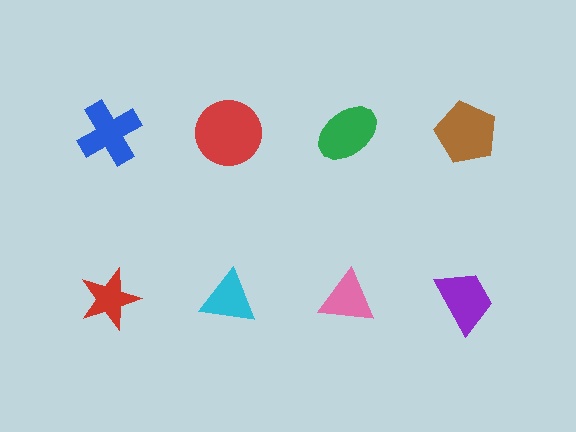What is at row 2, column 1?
A red star.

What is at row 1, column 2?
A red circle.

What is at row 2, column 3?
A pink triangle.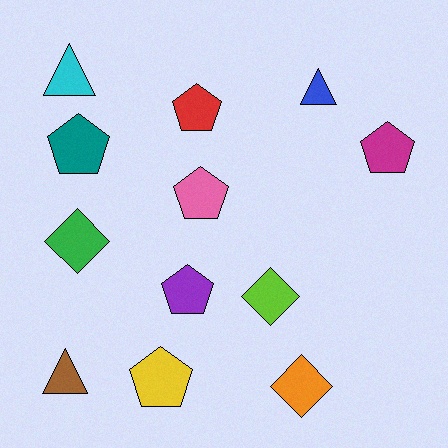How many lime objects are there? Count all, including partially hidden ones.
There is 1 lime object.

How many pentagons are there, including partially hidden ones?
There are 6 pentagons.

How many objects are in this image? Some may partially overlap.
There are 12 objects.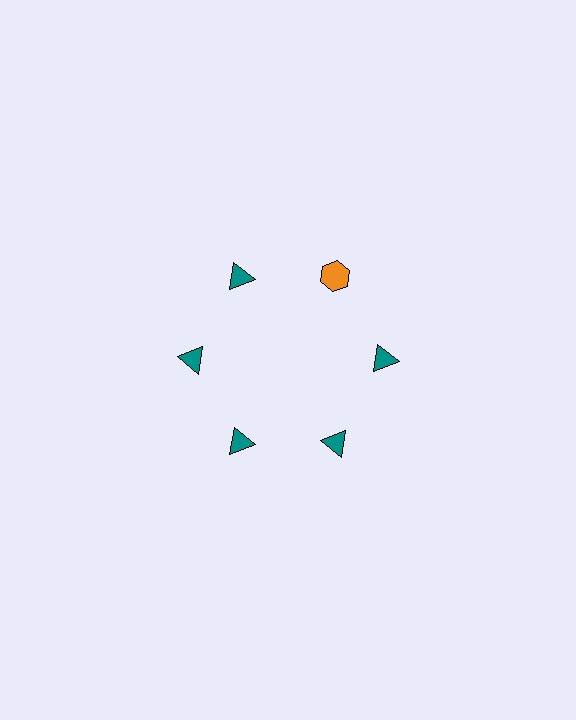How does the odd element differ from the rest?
It differs in both color (orange instead of teal) and shape (hexagon instead of triangle).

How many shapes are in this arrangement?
There are 6 shapes arranged in a ring pattern.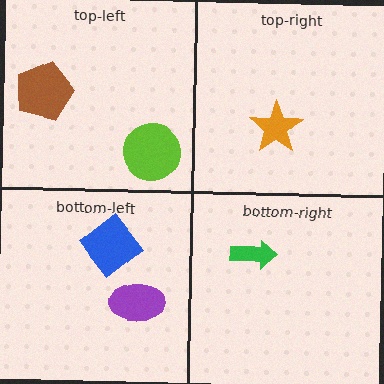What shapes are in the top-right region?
The orange star.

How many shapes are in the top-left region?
2.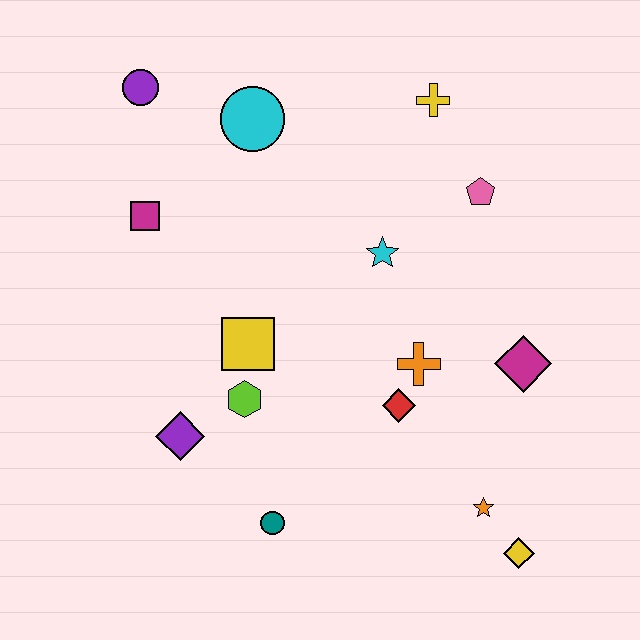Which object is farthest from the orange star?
The purple circle is farthest from the orange star.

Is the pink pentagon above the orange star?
Yes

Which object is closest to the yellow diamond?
The orange star is closest to the yellow diamond.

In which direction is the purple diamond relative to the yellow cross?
The purple diamond is below the yellow cross.